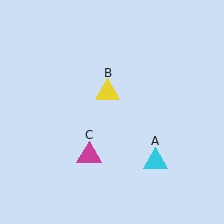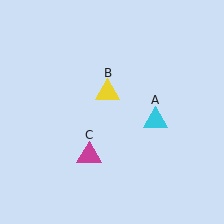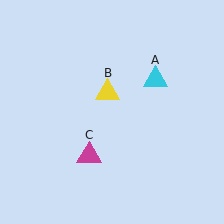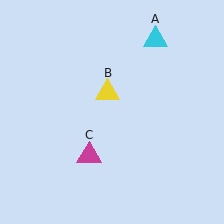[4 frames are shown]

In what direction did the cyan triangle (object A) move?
The cyan triangle (object A) moved up.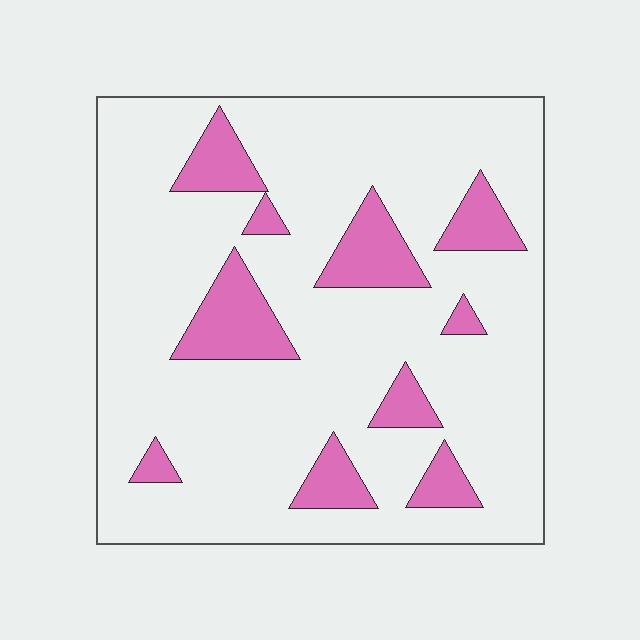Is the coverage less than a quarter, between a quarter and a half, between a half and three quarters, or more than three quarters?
Less than a quarter.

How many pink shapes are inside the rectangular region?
10.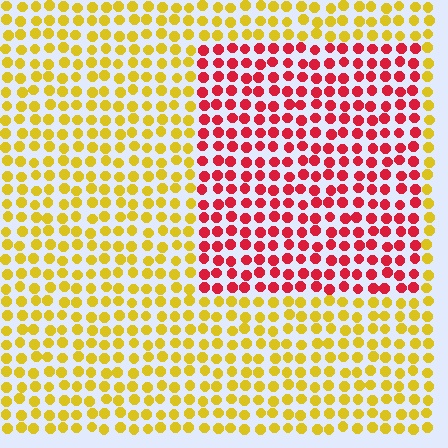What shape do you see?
I see a rectangle.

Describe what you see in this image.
The image is filled with small yellow elements in a uniform arrangement. A rectangle-shaped region is visible where the elements are tinted to a slightly different hue, forming a subtle color boundary.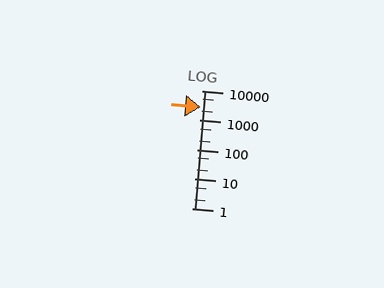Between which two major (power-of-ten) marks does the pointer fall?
The pointer is between 1000 and 10000.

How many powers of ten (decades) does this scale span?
The scale spans 4 decades, from 1 to 10000.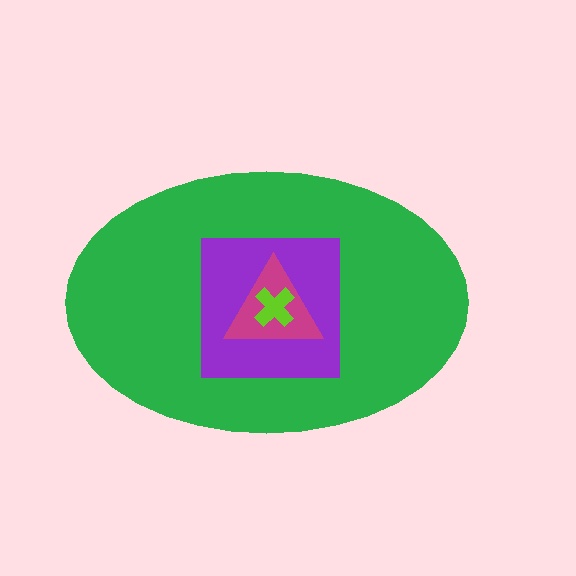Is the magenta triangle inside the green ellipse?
Yes.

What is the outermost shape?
The green ellipse.